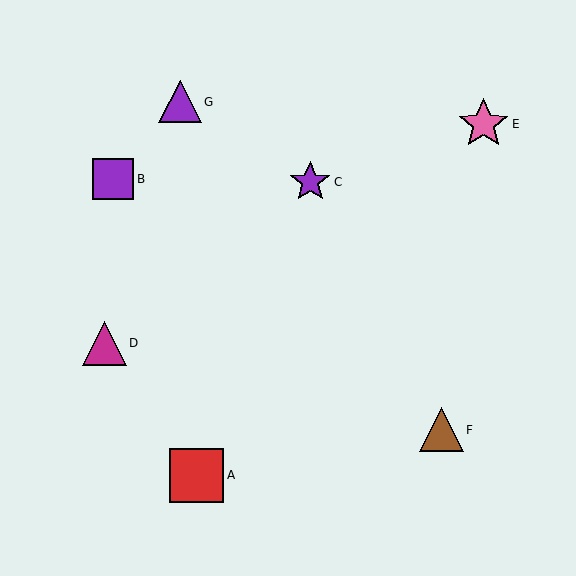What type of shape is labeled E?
Shape E is a pink star.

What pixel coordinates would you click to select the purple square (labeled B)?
Click at (113, 179) to select the purple square B.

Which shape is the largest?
The red square (labeled A) is the largest.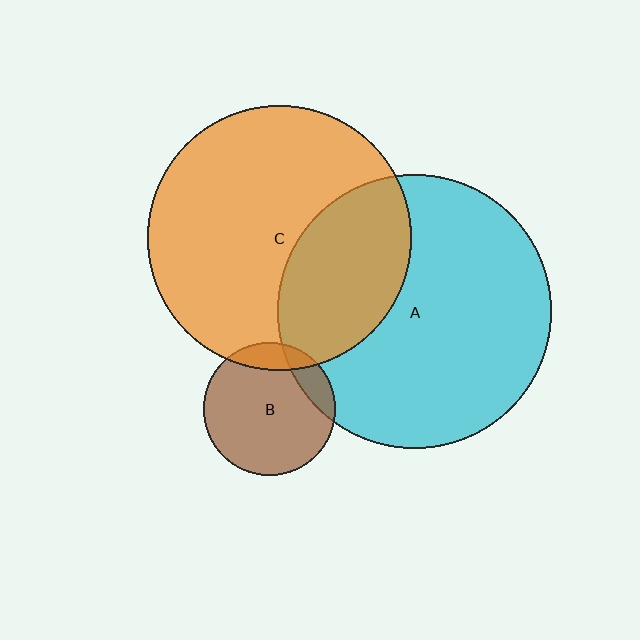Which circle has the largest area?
Circle A (cyan).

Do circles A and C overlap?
Yes.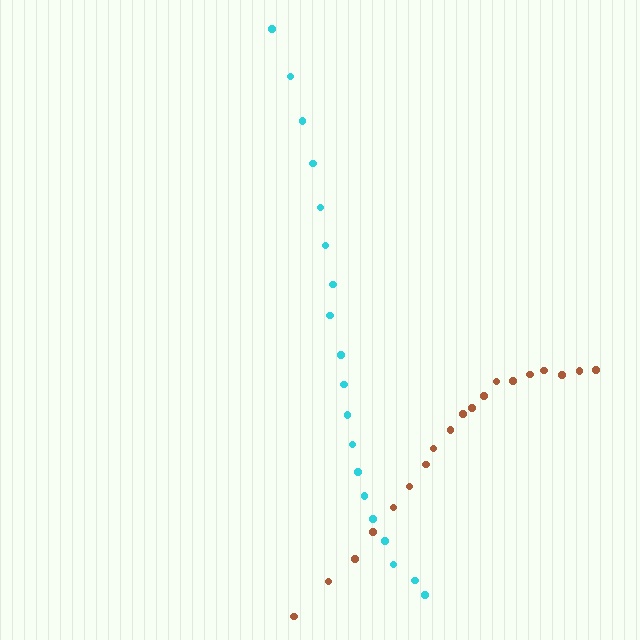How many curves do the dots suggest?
There are 2 distinct paths.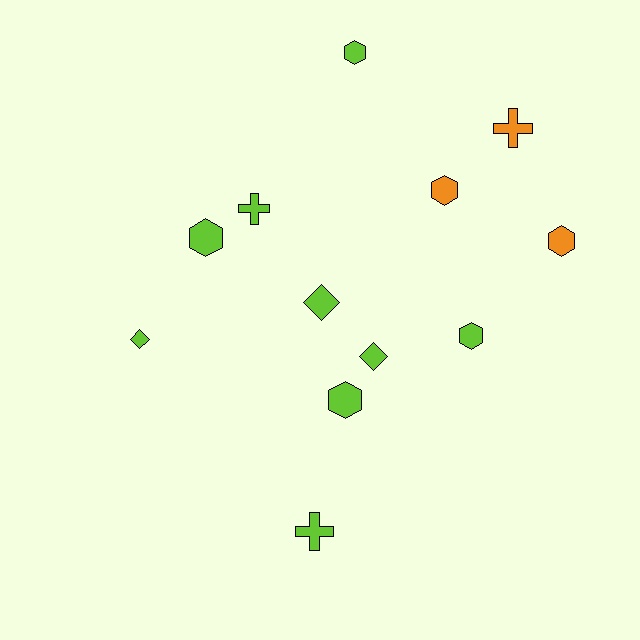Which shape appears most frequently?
Hexagon, with 6 objects.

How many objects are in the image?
There are 12 objects.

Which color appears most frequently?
Lime, with 9 objects.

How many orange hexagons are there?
There are 2 orange hexagons.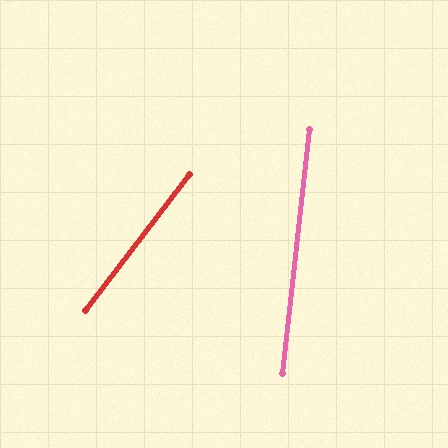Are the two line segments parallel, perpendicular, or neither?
Neither parallel nor perpendicular — they differ by about 31°.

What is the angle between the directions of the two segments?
Approximately 31 degrees.